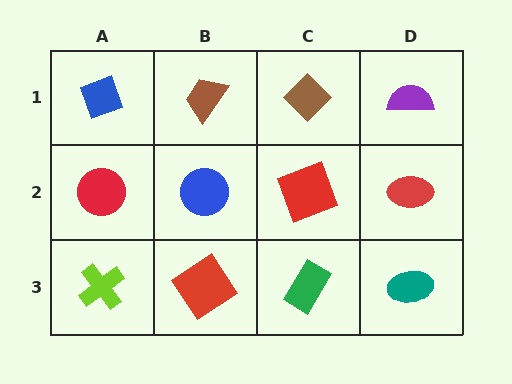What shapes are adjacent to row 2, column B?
A brown trapezoid (row 1, column B), a red diamond (row 3, column B), a red circle (row 2, column A), a red square (row 2, column C).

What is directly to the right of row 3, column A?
A red diamond.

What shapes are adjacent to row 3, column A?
A red circle (row 2, column A), a red diamond (row 3, column B).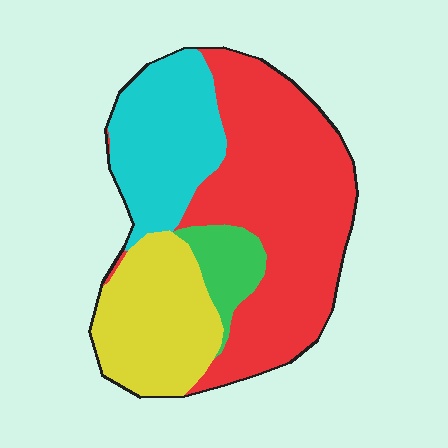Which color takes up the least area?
Green, at roughly 5%.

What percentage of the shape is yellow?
Yellow covers 22% of the shape.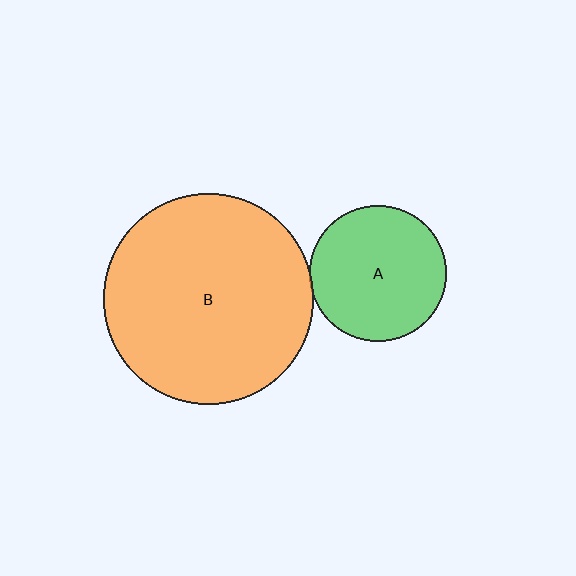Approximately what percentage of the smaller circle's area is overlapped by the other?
Approximately 5%.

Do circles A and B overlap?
Yes.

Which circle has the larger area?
Circle B (orange).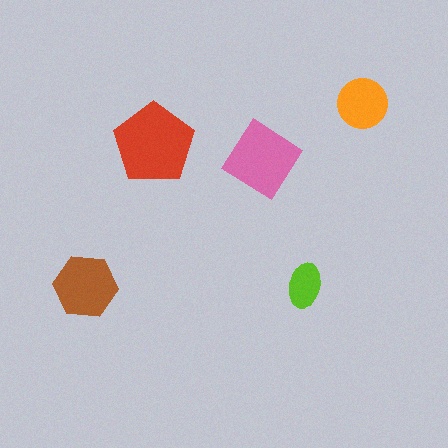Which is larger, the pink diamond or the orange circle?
The pink diamond.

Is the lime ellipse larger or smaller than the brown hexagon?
Smaller.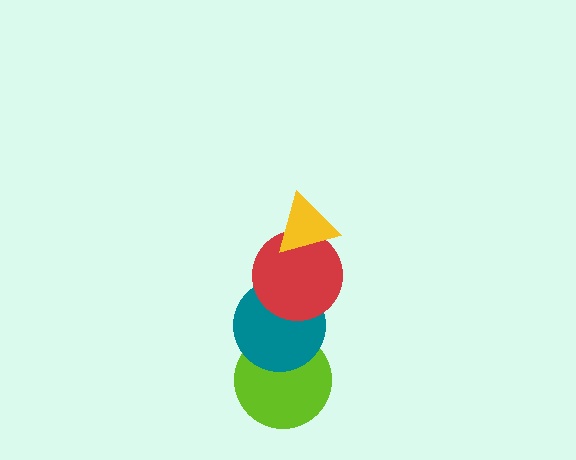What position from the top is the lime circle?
The lime circle is 4th from the top.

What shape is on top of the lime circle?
The teal circle is on top of the lime circle.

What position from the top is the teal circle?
The teal circle is 3rd from the top.